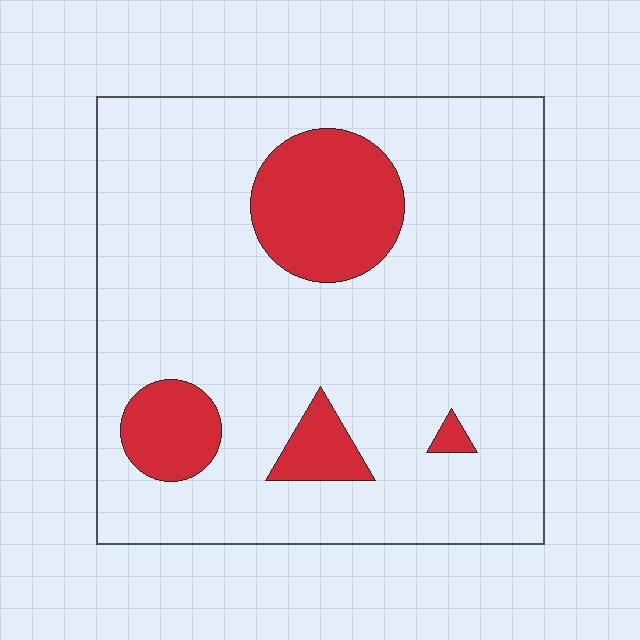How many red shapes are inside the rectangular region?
4.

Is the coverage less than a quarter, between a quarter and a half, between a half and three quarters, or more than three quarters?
Less than a quarter.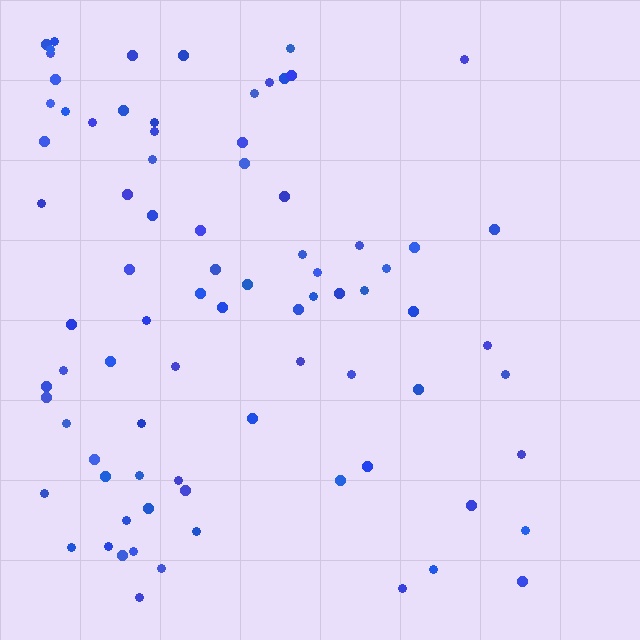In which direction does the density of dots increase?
From right to left, with the left side densest.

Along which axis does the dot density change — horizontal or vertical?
Horizontal.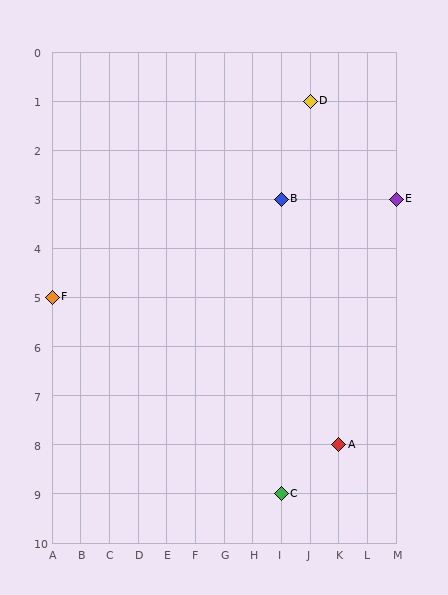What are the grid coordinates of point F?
Point F is at grid coordinates (A, 5).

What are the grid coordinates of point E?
Point E is at grid coordinates (M, 3).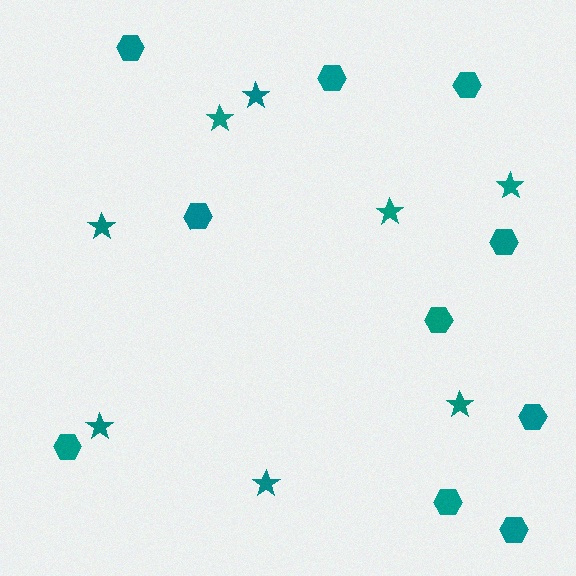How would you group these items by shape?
There are 2 groups: one group of stars (8) and one group of hexagons (10).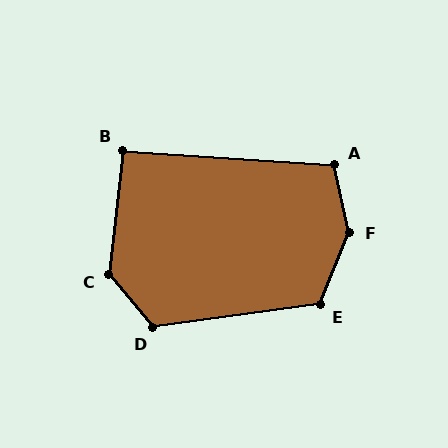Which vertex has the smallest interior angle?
B, at approximately 92 degrees.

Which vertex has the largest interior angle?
F, at approximately 146 degrees.